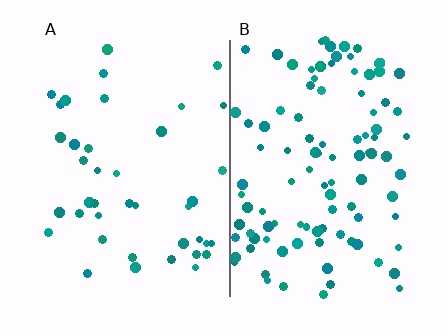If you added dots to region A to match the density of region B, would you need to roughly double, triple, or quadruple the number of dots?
Approximately triple.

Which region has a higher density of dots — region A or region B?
B (the right).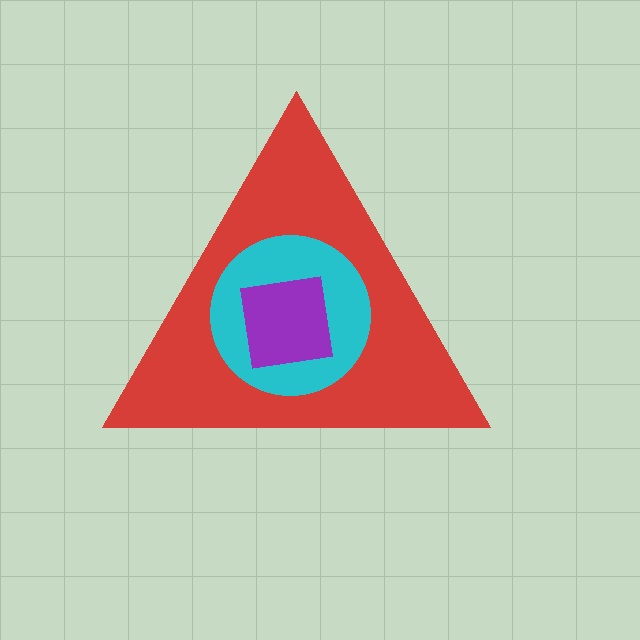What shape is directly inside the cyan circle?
The purple square.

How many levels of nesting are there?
3.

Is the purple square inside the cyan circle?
Yes.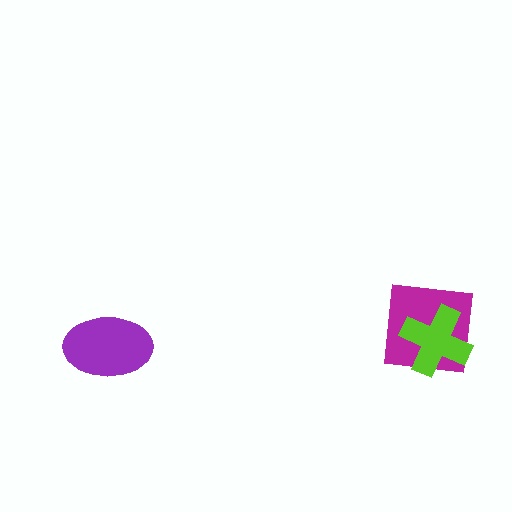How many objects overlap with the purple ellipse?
0 objects overlap with the purple ellipse.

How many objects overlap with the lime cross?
1 object overlaps with the lime cross.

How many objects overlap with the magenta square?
1 object overlaps with the magenta square.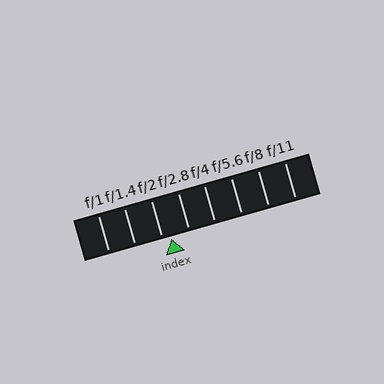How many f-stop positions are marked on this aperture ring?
There are 8 f-stop positions marked.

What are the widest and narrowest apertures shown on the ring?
The widest aperture shown is f/1 and the narrowest is f/11.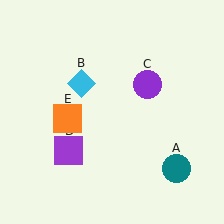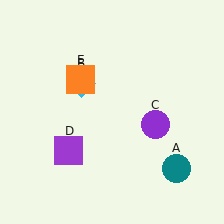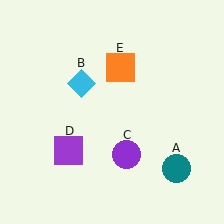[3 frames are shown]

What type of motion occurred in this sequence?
The purple circle (object C), orange square (object E) rotated clockwise around the center of the scene.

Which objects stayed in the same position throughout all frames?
Teal circle (object A) and cyan diamond (object B) and purple square (object D) remained stationary.